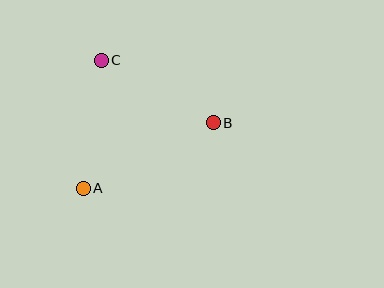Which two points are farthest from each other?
Points A and B are farthest from each other.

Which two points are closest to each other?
Points B and C are closest to each other.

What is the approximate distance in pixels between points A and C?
The distance between A and C is approximately 129 pixels.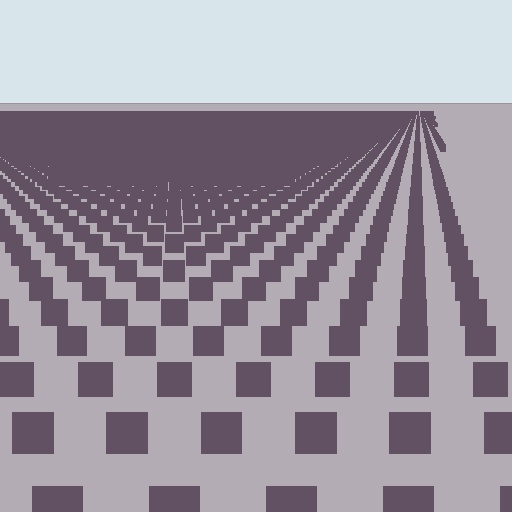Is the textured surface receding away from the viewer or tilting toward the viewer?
The surface is receding away from the viewer. Texture elements get smaller and denser toward the top.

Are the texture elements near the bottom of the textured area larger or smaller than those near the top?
Larger. Near the bottom, elements are closer to the viewer and appear at a bigger on-screen size.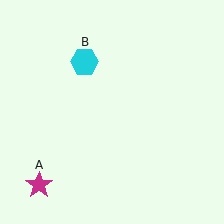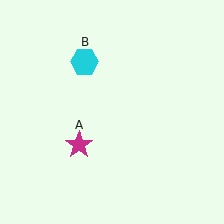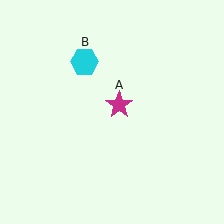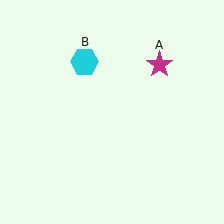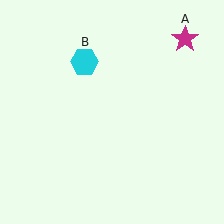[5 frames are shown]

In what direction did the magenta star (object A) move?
The magenta star (object A) moved up and to the right.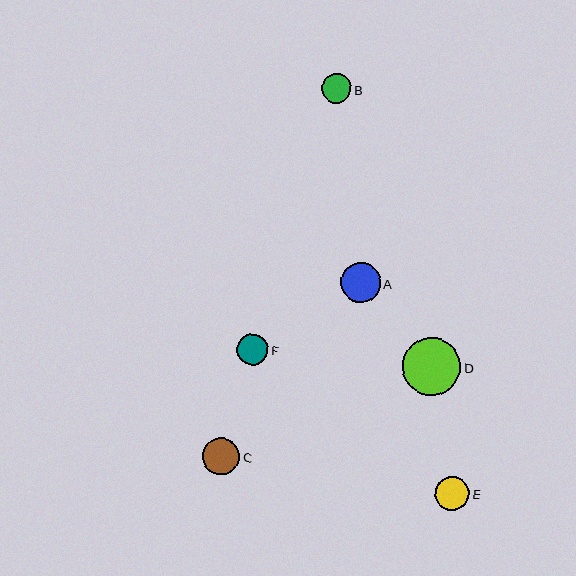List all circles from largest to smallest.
From largest to smallest: D, A, C, E, F, B.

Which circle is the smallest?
Circle B is the smallest with a size of approximately 30 pixels.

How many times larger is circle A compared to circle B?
Circle A is approximately 1.3 times the size of circle B.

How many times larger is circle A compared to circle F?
Circle A is approximately 1.3 times the size of circle F.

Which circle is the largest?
Circle D is the largest with a size of approximately 58 pixels.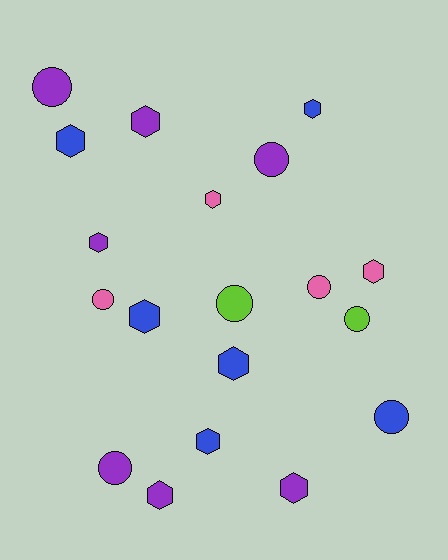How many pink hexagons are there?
There are 2 pink hexagons.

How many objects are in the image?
There are 19 objects.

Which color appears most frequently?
Purple, with 7 objects.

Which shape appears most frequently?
Hexagon, with 11 objects.